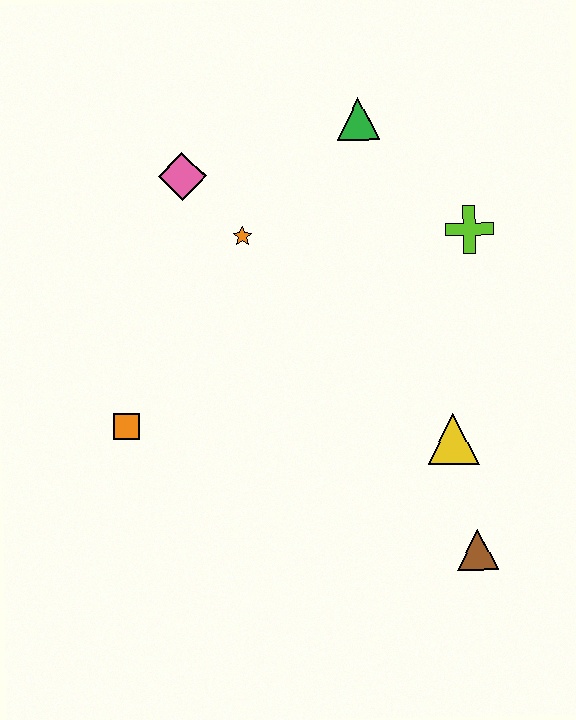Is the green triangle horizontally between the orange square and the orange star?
No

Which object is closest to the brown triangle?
The yellow triangle is closest to the brown triangle.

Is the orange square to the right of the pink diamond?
No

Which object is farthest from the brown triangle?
The pink diamond is farthest from the brown triangle.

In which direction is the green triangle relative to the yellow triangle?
The green triangle is above the yellow triangle.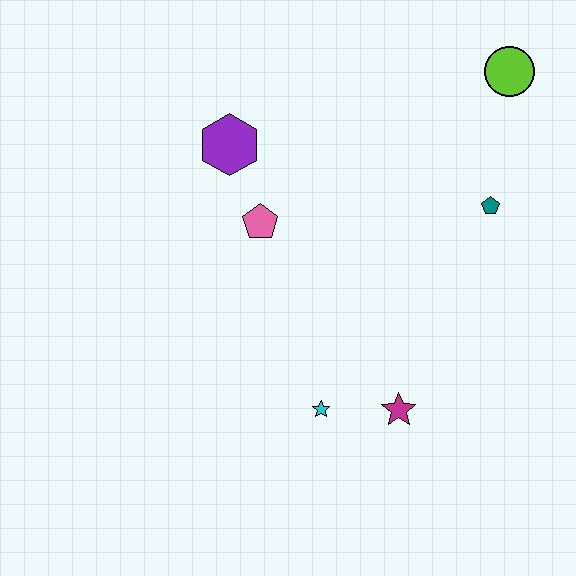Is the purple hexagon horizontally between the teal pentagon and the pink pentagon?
No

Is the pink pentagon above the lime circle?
No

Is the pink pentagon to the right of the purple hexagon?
Yes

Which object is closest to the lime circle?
The teal pentagon is closest to the lime circle.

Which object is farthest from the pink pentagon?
The lime circle is farthest from the pink pentagon.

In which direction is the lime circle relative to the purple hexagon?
The lime circle is to the right of the purple hexagon.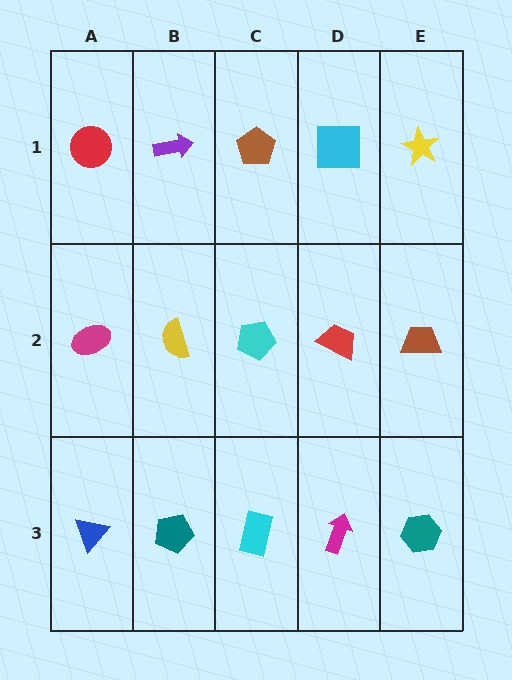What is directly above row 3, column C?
A cyan pentagon.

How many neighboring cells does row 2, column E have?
3.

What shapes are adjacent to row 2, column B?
A purple arrow (row 1, column B), a teal pentagon (row 3, column B), a magenta ellipse (row 2, column A), a cyan pentagon (row 2, column C).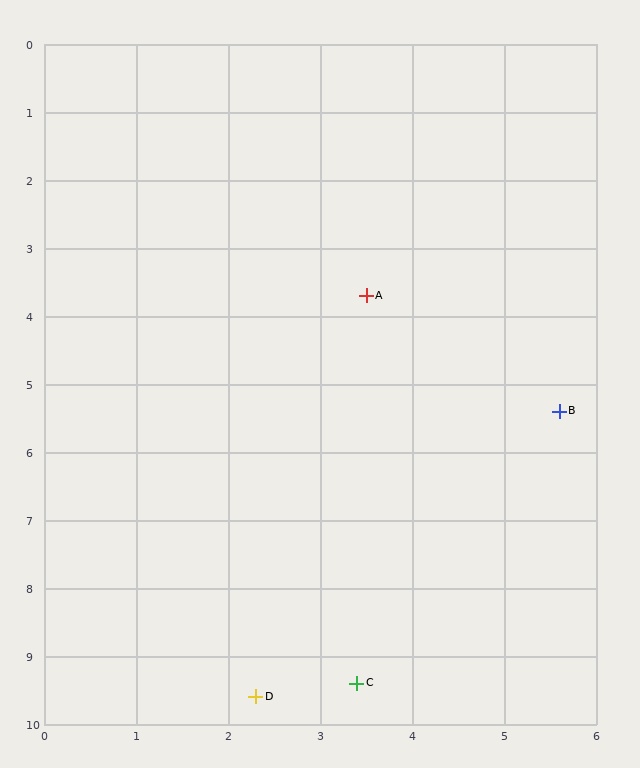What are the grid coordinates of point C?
Point C is at approximately (3.4, 9.4).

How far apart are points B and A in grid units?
Points B and A are about 2.7 grid units apart.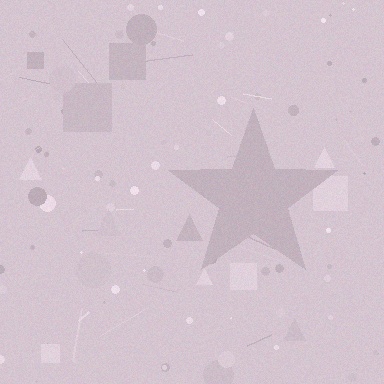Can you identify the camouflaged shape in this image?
The camouflaged shape is a star.